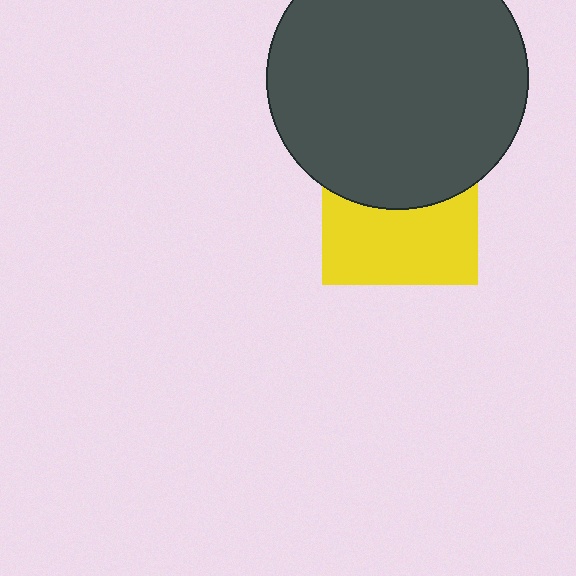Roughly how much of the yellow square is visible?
About half of it is visible (roughly 54%).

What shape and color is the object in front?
The object in front is a dark gray circle.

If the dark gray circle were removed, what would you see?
You would see the complete yellow square.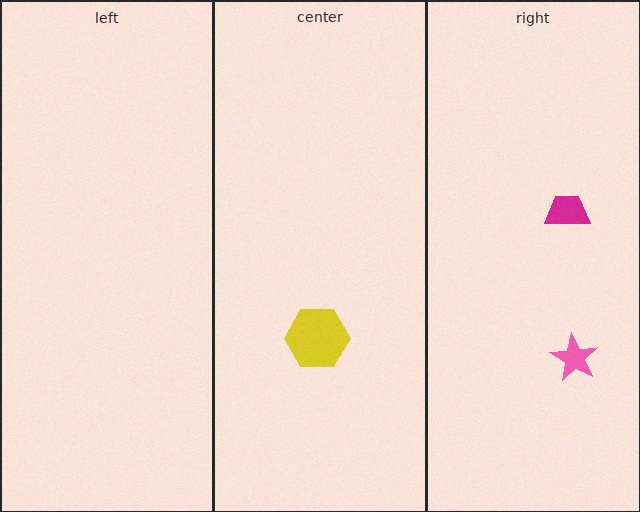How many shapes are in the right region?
2.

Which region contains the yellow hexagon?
The center region.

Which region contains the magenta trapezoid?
The right region.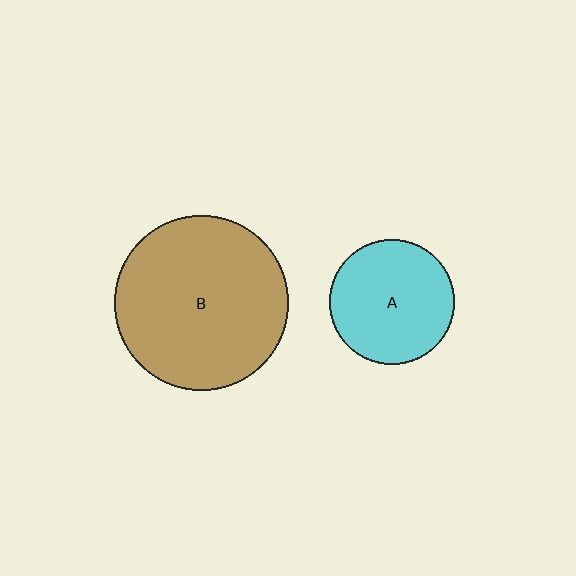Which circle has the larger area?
Circle B (brown).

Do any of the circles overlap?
No, none of the circles overlap.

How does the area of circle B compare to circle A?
Approximately 1.9 times.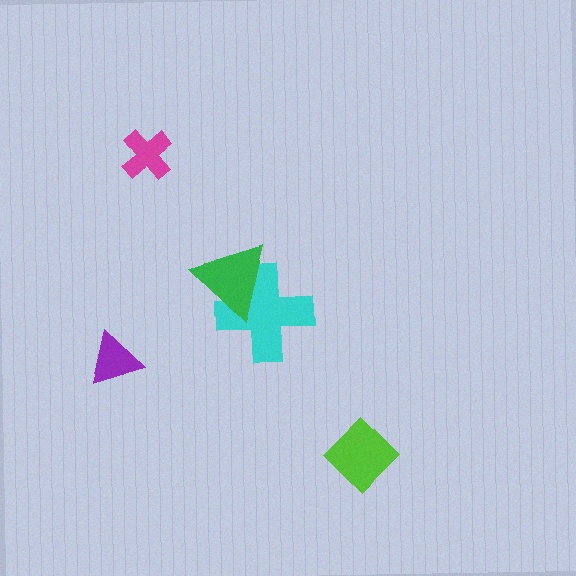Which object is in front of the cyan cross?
The green triangle is in front of the cyan cross.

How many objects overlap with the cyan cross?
1 object overlaps with the cyan cross.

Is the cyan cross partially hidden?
Yes, it is partially covered by another shape.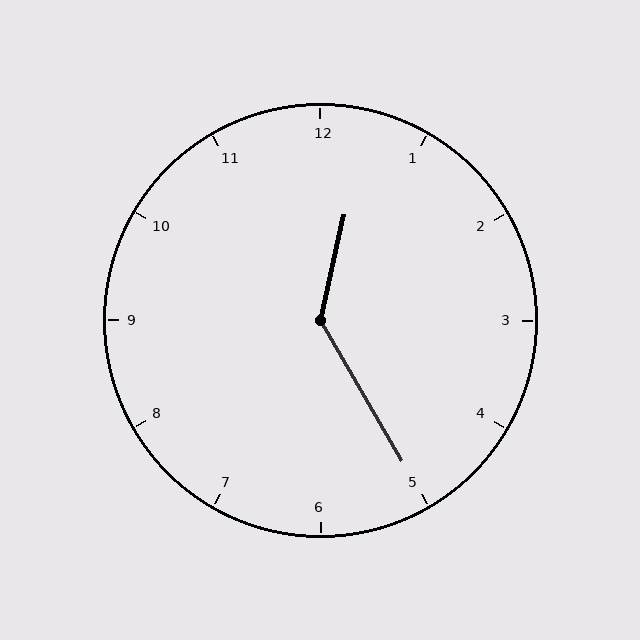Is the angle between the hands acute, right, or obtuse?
It is obtuse.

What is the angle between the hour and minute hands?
Approximately 138 degrees.